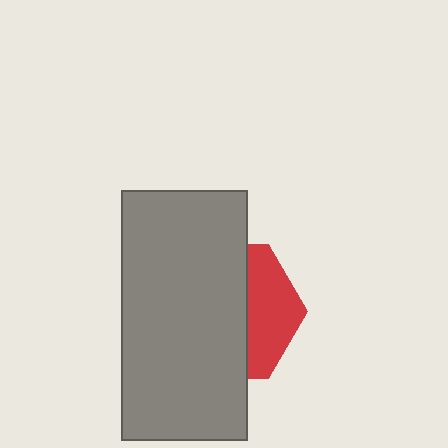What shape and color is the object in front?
The object in front is a gray rectangle.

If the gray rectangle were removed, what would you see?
You would see the complete red hexagon.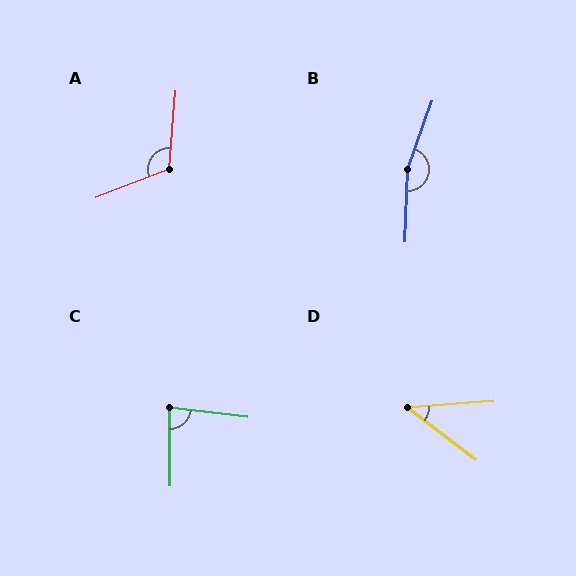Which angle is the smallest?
D, at approximately 42 degrees.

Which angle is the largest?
B, at approximately 162 degrees.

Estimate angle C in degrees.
Approximately 83 degrees.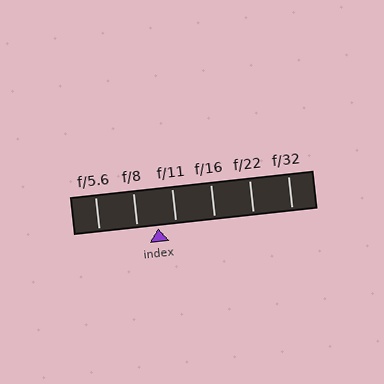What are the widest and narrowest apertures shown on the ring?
The widest aperture shown is f/5.6 and the narrowest is f/32.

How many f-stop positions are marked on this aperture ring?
There are 6 f-stop positions marked.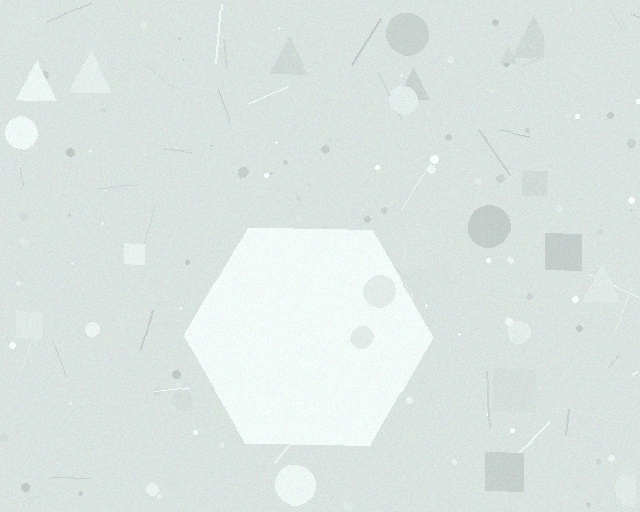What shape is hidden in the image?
A hexagon is hidden in the image.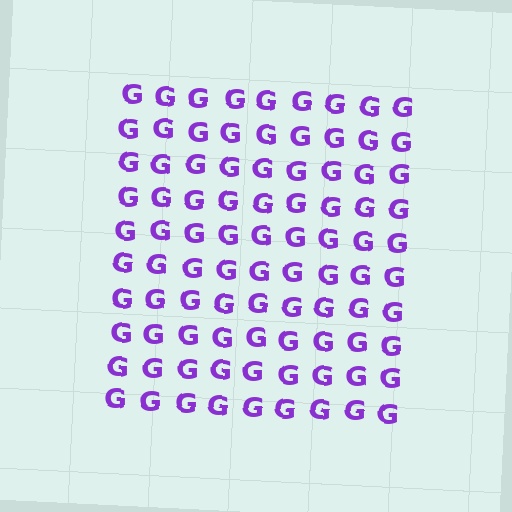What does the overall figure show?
The overall figure shows a square.